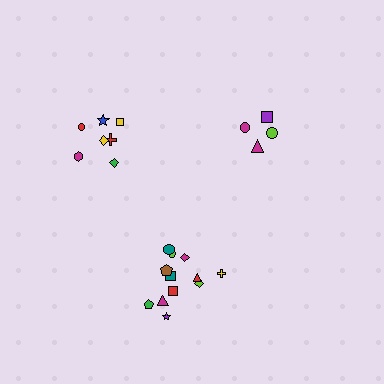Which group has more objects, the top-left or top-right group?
The top-left group.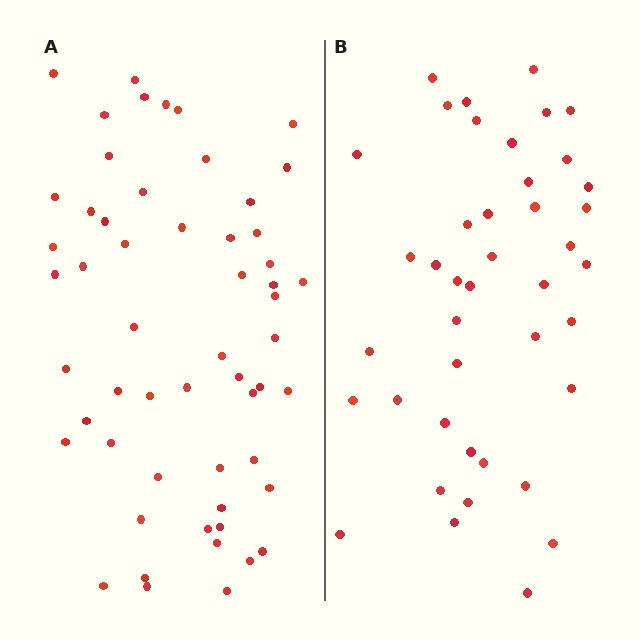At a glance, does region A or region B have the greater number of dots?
Region A (the left region) has more dots.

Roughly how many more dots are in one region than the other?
Region A has approximately 15 more dots than region B.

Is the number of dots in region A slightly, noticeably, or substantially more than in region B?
Region A has noticeably more, but not dramatically so. The ratio is roughly 1.3 to 1.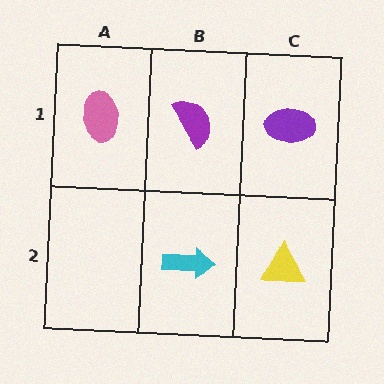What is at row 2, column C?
A yellow triangle.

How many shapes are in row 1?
3 shapes.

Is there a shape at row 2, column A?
No, that cell is empty.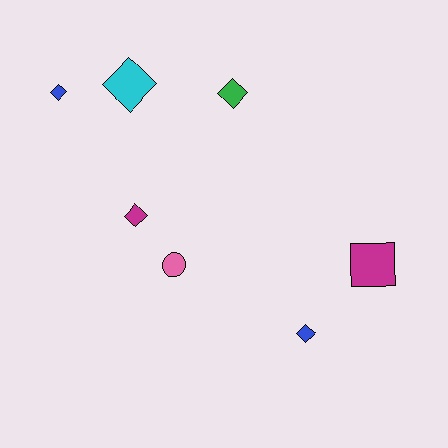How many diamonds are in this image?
There are 5 diamonds.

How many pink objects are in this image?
There is 1 pink object.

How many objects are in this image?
There are 7 objects.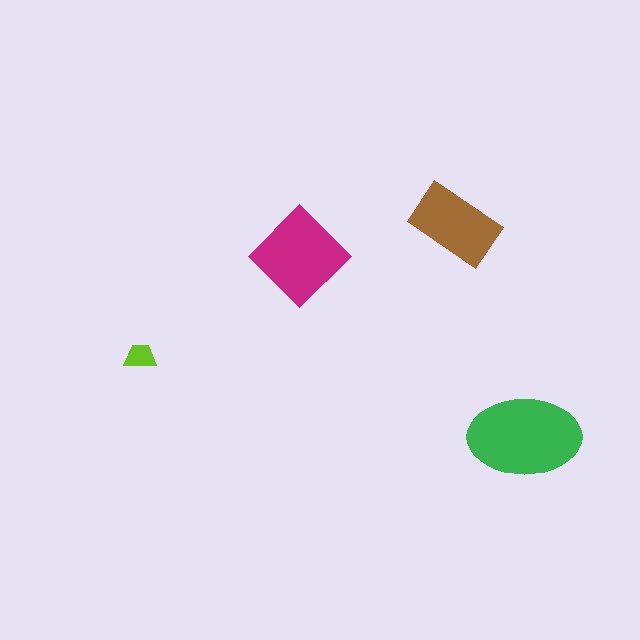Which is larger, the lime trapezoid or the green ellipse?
The green ellipse.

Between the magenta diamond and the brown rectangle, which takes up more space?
The magenta diamond.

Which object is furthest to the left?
The lime trapezoid is leftmost.